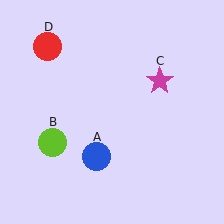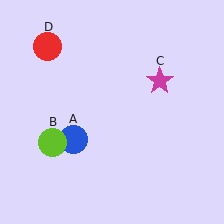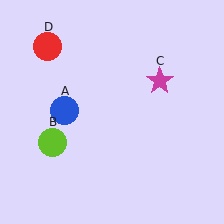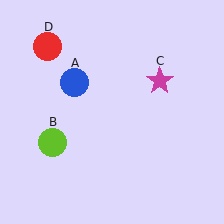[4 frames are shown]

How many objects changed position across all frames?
1 object changed position: blue circle (object A).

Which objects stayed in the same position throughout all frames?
Lime circle (object B) and magenta star (object C) and red circle (object D) remained stationary.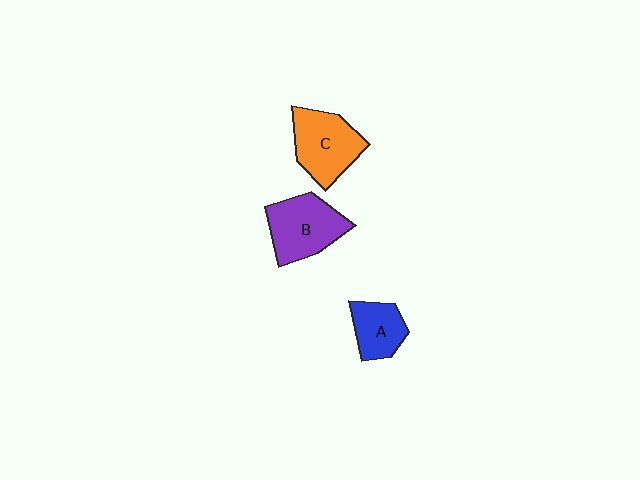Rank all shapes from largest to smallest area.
From largest to smallest: B (purple), C (orange), A (blue).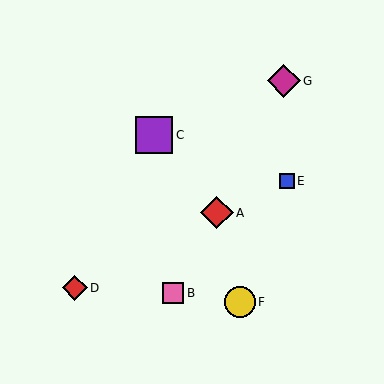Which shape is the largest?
The purple square (labeled C) is the largest.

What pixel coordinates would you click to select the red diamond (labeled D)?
Click at (75, 288) to select the red diamond D.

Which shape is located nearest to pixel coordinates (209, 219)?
The red diamond (labeled A) at (217, 213) is nearest to that location.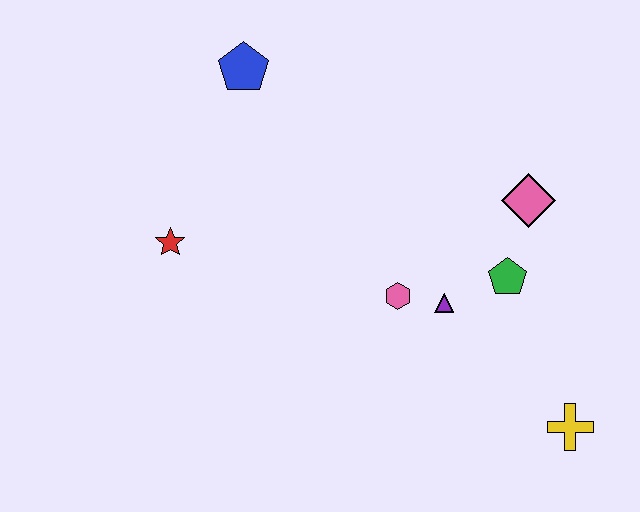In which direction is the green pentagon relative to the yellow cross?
The green pentagon is above the yellow cross.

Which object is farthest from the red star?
The yellow cross is farthest from the red star.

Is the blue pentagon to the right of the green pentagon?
No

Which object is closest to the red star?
The blue pentagon is closest to the red star.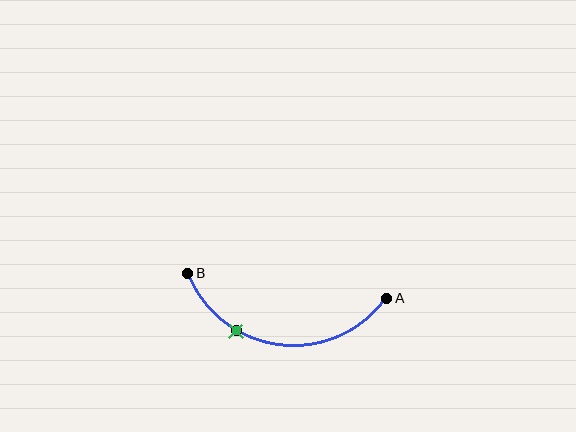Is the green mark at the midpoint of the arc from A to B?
No. The green mark lies on the arc but is closer to endpoint B. The arc midpoint would be at the point on the curve equidistant along the arc from both A and B.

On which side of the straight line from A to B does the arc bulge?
The arc bulges below the straight line connecting A and B.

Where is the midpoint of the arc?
The arc midpoint is the point on the curve farthest from the straight line joining A and B. It sits below that line.